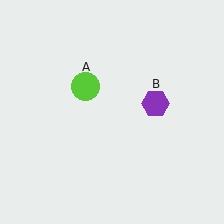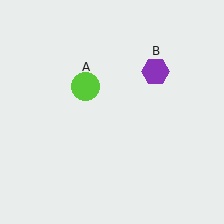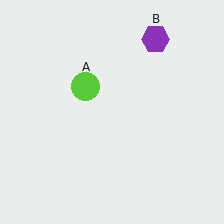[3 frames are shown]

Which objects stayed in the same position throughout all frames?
Lime circle (object A) remained stationary.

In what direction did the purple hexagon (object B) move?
The purple hexagon (object B) moved up.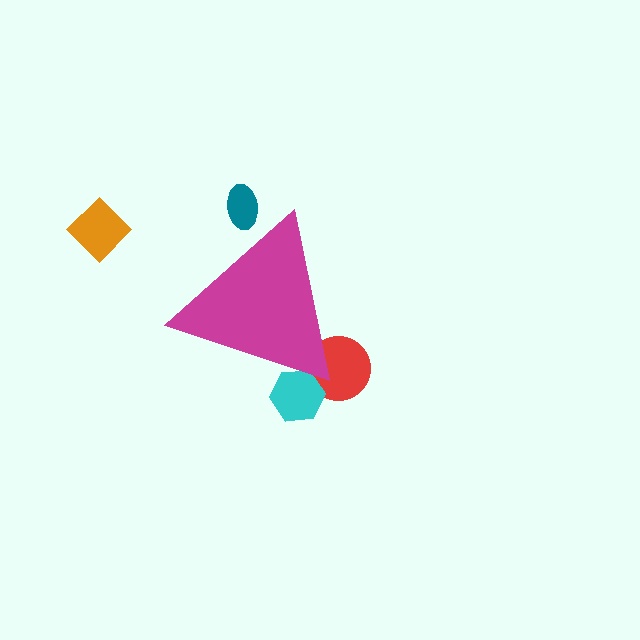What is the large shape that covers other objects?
A magenta triangle.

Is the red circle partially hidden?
Yes, the red circle is partially hidden behind the magenta triangle.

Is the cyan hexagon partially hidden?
Yes, the cyan hexagon is partially hidden behind the magenta triangle.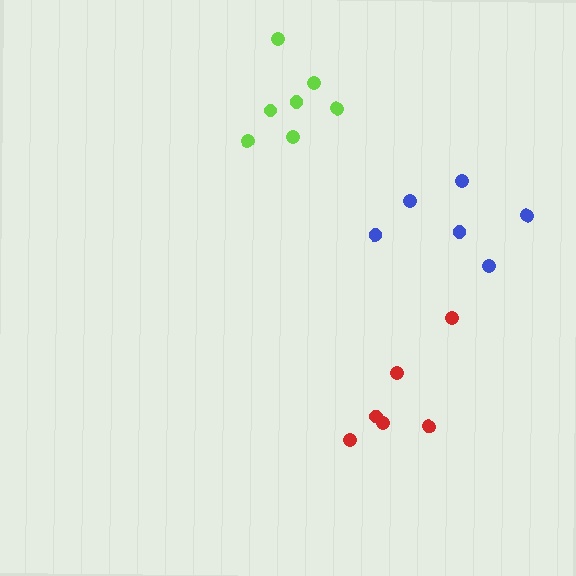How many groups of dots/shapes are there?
There are 3 groups.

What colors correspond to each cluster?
The clusters are colored: blue, red, lime.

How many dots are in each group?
Group 1: 6 dots, Group 2: 6 dots, Group 3: 7 dots (19 total).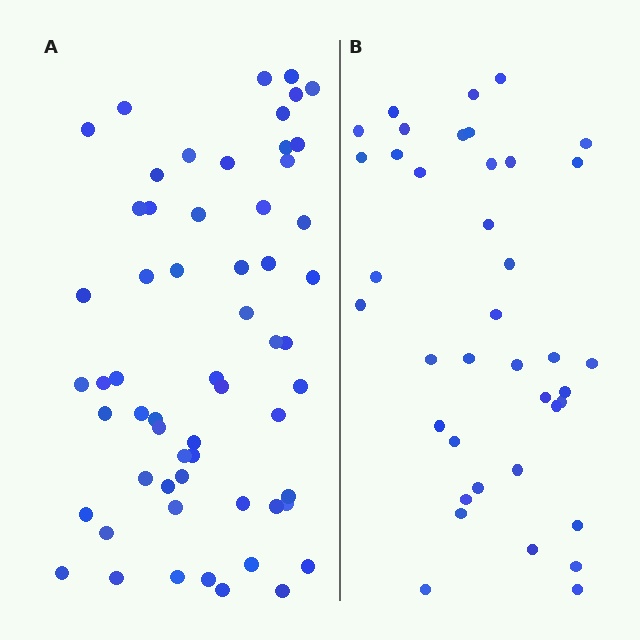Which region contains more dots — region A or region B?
Region A (the left region) has more dots.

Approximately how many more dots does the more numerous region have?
Region A has approximately 20 more dots than region B.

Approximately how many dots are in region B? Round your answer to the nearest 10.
About 40 dots. (The exact count is 39, which rounds to 40.)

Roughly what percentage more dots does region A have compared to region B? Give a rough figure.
About 50% more.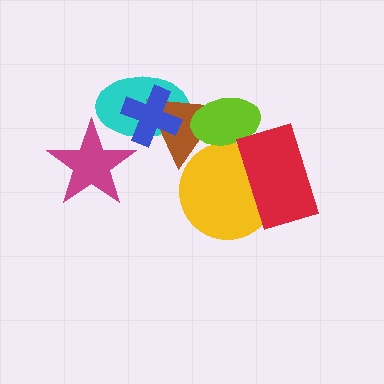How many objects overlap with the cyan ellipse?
3 objects overlap with the cyan ellipse.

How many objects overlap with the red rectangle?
1 object overlaps with the red rectangle.